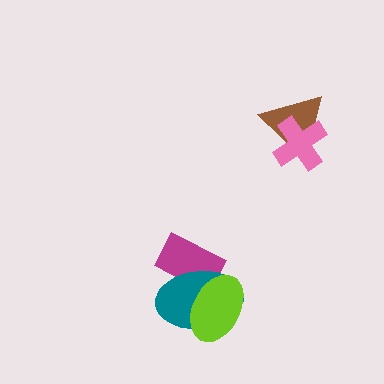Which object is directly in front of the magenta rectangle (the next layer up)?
The teal ellipse is directly in front of the magenta rectangle.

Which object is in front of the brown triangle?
The pink cross is in front of the brown triangle.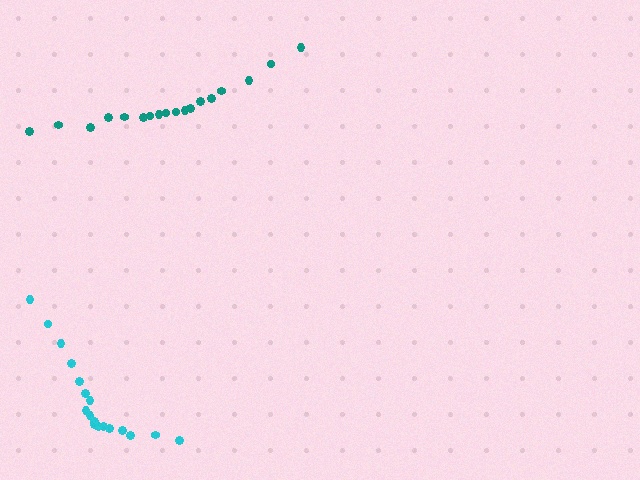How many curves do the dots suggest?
There are 2 distinct paths.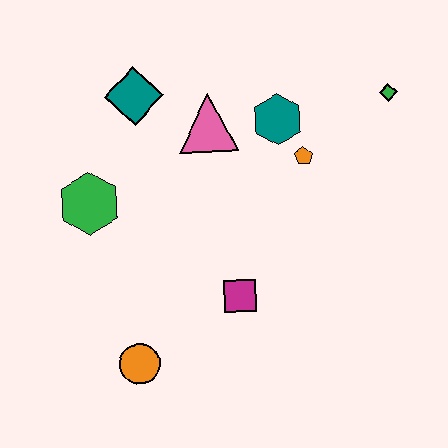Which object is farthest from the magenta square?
The green diamond is farthest from the magenta square.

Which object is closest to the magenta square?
The orange circle is closest to the magenta square.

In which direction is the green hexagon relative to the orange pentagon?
The green hexagon is to the left of the orange pentagon.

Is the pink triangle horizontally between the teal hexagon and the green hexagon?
Yes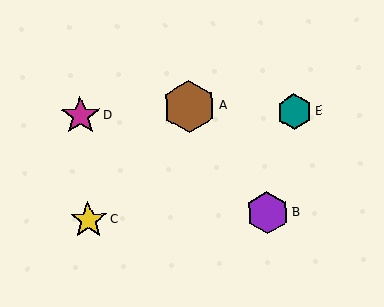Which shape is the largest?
The brown hexagon (labeled A) is the largest.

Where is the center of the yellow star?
The center of the yellow star is at (89, 220).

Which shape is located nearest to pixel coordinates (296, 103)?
The teal hexagon (labeled E) at (294, 112) is nearest to that location.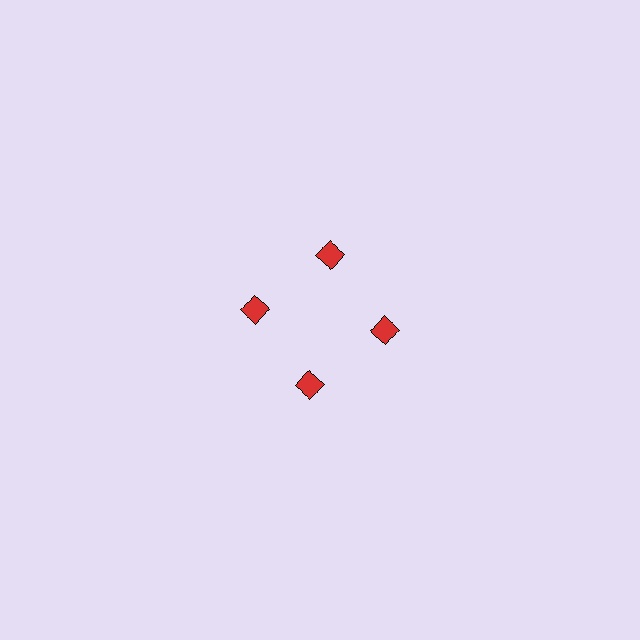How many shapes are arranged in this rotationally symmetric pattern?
There are 4 shapes, arranged in 4 groups of 1.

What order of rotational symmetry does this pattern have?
This pattern has 4-fold rotational symmetry.